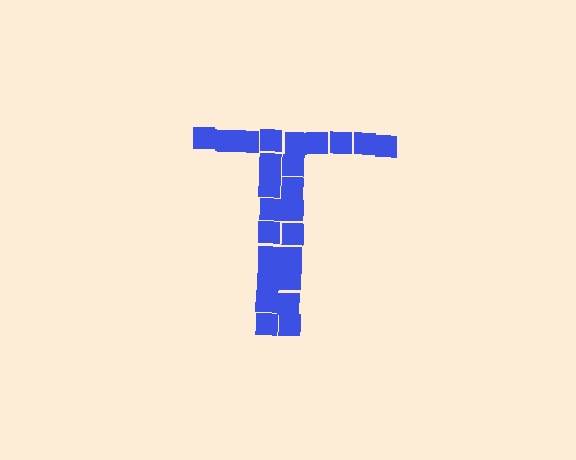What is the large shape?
The large shape is the letter T.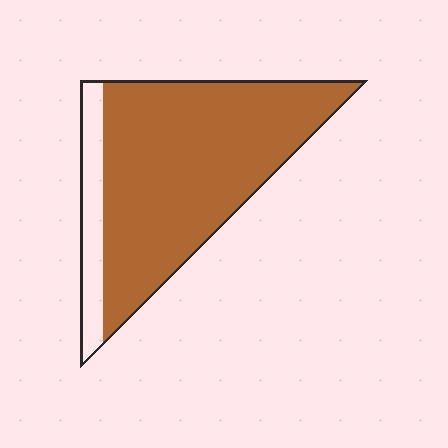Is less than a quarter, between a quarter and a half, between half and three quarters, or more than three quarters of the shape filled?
More than three quarters.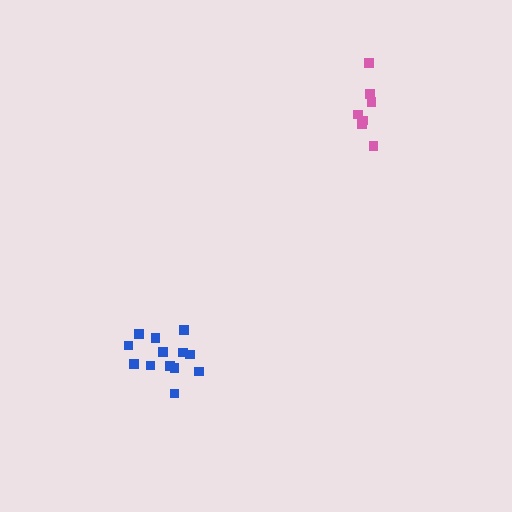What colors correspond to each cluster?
The clusters are colored: pink, blue.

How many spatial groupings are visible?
There are 2 spatial groupings.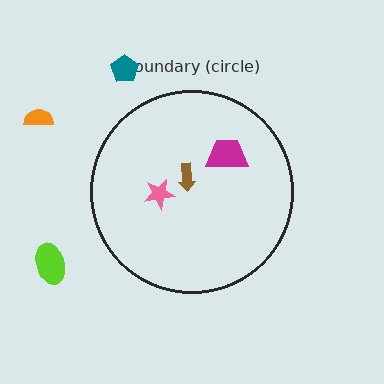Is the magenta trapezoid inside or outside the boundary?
Inside.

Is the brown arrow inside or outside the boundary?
Inside.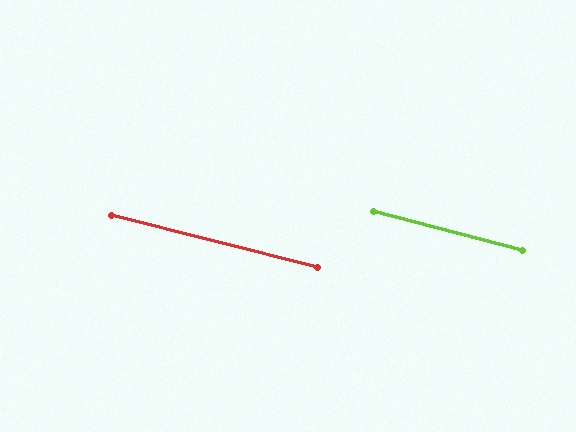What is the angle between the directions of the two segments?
Approximately 0 degrees.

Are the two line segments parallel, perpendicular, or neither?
Parallel — their directions differ by only 0.4°.